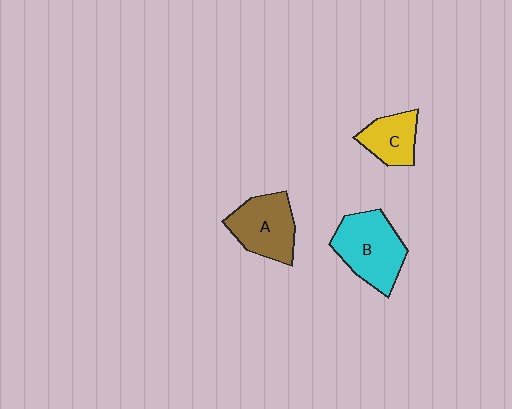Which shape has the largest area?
Shape B (cyan).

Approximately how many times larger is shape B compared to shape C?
Approximately 1.7 times.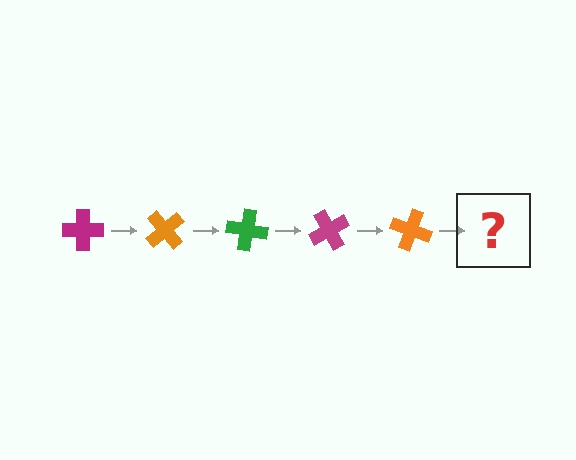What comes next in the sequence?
The next element should be a green cross, rotated 250 degrees from the start.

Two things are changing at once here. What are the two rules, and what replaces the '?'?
The two rules are that it rotates 50 degrees each step and the color cycles through magenta, orange, and green. The '?' should be a green cross, rotated 250 degrees from the start.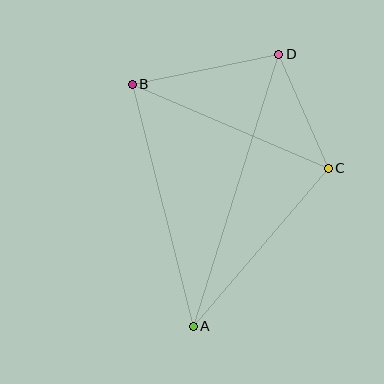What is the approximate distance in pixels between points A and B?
The distance between A and B is approximately 249 pixels.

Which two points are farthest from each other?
Points A and D are farthest from each other.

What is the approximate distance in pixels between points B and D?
The distance between B and D is approximately 149 pixels.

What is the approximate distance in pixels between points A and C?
The distance between A and C is approximately 208 pixels.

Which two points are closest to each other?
Points C and D are closest to each other.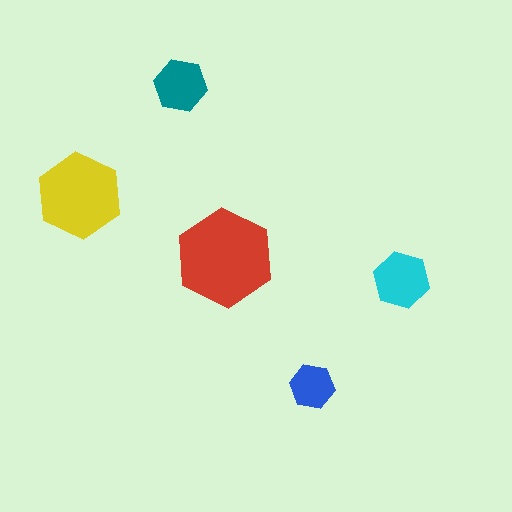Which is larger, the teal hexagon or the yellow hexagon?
The yellow one.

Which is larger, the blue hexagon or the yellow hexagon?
The yellow one.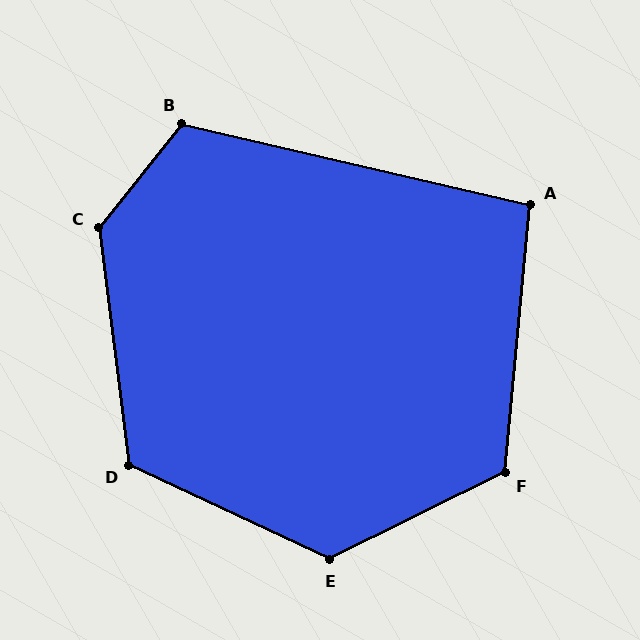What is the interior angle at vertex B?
Approximately 116 degrees (obtuse).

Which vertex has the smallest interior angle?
A, at approximately 98 degrees.